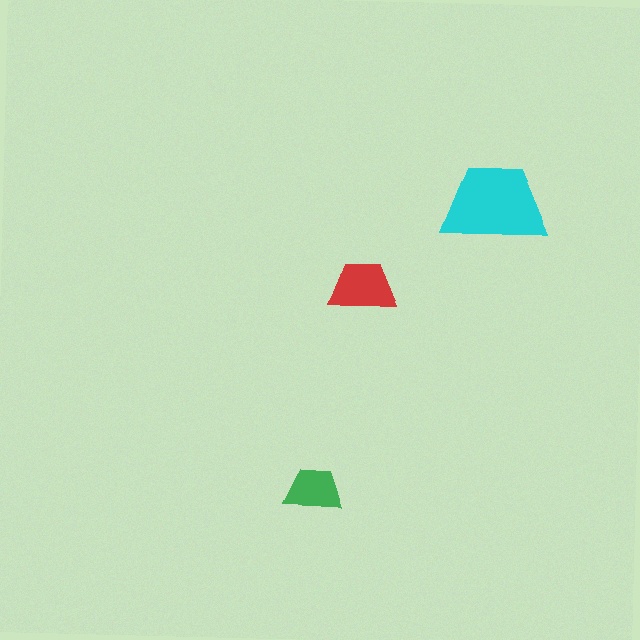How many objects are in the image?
There are 3 objects in the image.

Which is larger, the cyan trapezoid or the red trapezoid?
The cyan one.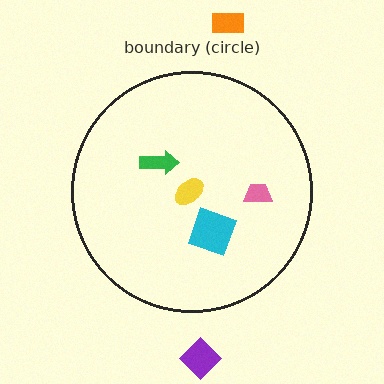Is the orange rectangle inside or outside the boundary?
Outside.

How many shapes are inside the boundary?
4 inside, 2 outside.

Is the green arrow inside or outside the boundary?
Inside.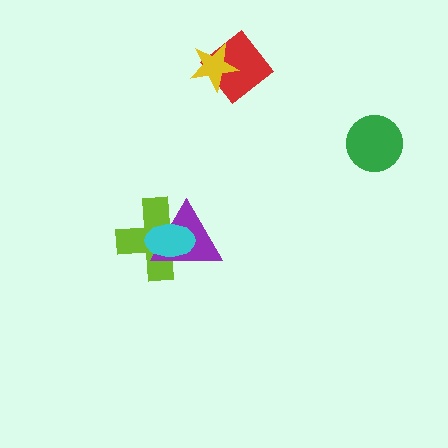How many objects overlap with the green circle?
0 objects overlap with the green circle.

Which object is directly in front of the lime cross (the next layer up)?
The purple triangle is directly in front of the lime cross.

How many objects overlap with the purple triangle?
2 objects overlap with the purple triangle.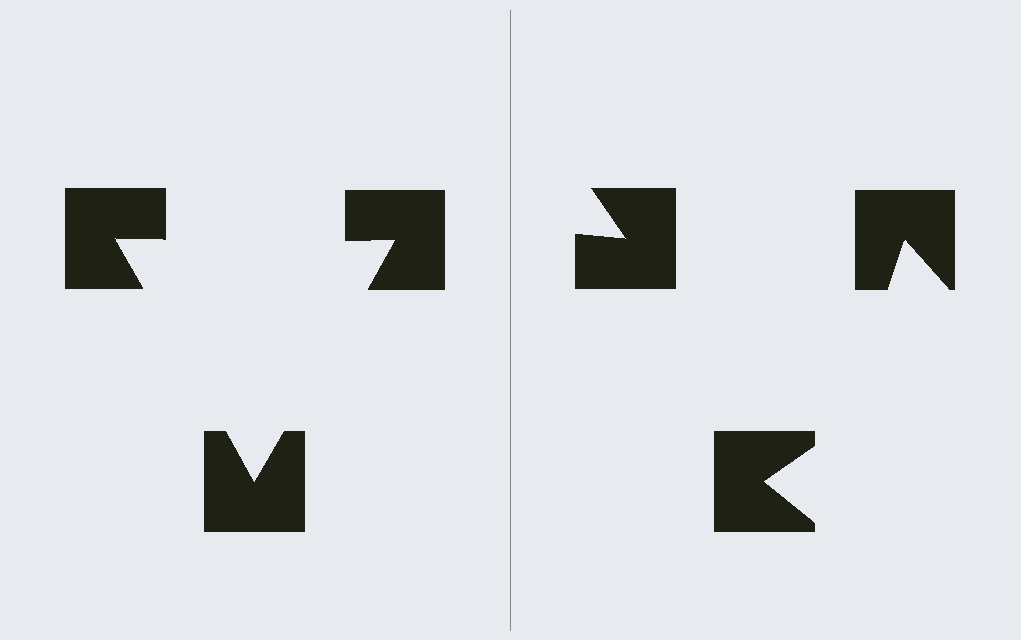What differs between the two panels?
The notched squares are positioned identically on both sides; only the wedge orientations differ. On the left they align to a triangle; on the right they are misaligned.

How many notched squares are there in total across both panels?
6 — 3 on each side.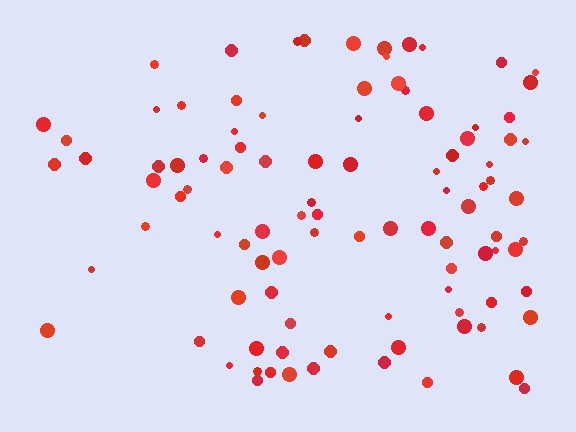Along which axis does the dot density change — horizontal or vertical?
Horizontal.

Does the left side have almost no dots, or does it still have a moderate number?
Still a moderate number, just noticeably fewer than the right.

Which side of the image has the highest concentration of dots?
The right.